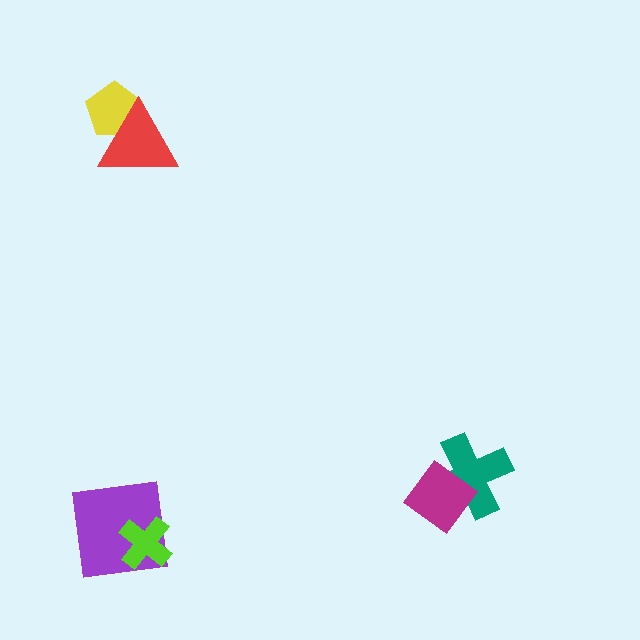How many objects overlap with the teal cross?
1 object overlaps with the teal cross.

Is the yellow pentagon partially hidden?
Yes, it is partially covered by another shape.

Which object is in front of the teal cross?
The magenta diamond is in front of the teal cross.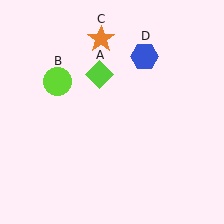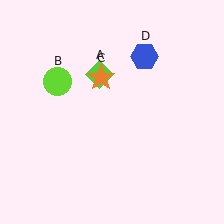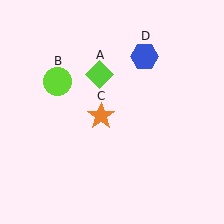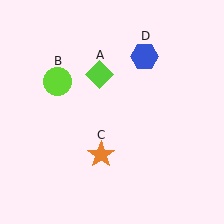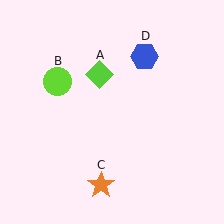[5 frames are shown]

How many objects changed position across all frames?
1 object changed position: orange star (object C).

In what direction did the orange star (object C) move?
The orange star (object C) moved down.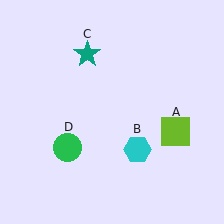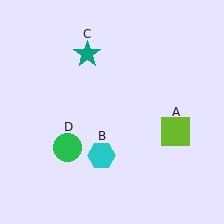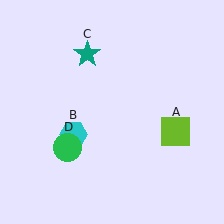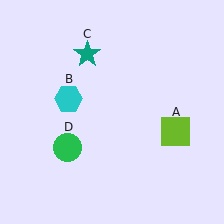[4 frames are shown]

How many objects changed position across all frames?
1 object changed position: cyan hexagon (object B).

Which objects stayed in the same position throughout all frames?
Lime square (object A) and teal star (object C) and green circle (object D) remained stationary.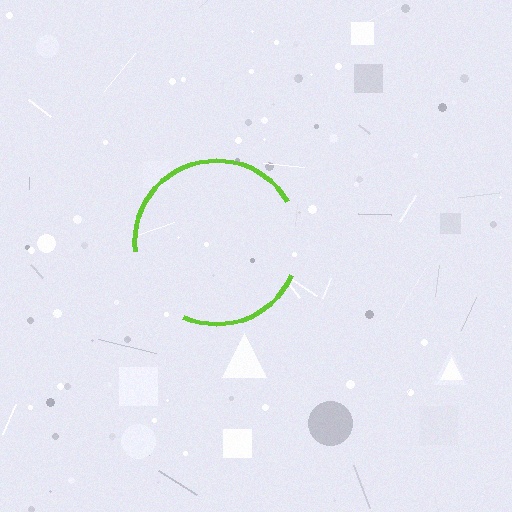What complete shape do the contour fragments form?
The contour fragments form a circle.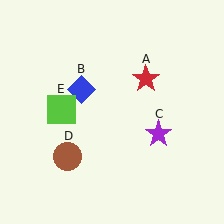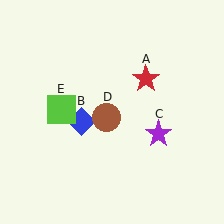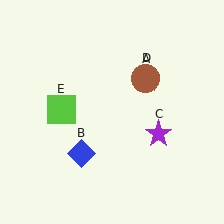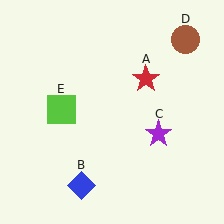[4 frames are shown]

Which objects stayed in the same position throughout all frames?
Red star (object A) and purple star (object C) and lime square (object E) remained stationary.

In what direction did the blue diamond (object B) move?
The blue diamond (object B) moved down.